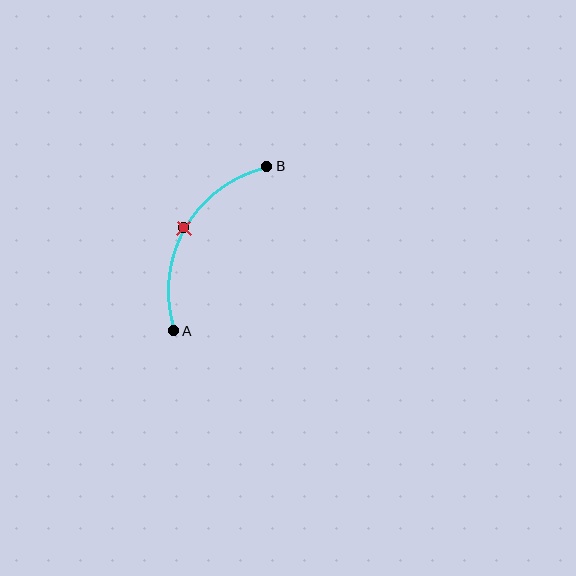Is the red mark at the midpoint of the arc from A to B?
Yes. The red mark lies on the arc at equal arc-length from both A and B — it is the arc midpoint.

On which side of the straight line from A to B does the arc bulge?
The arc bulges to the left of the straight line connecting A and B.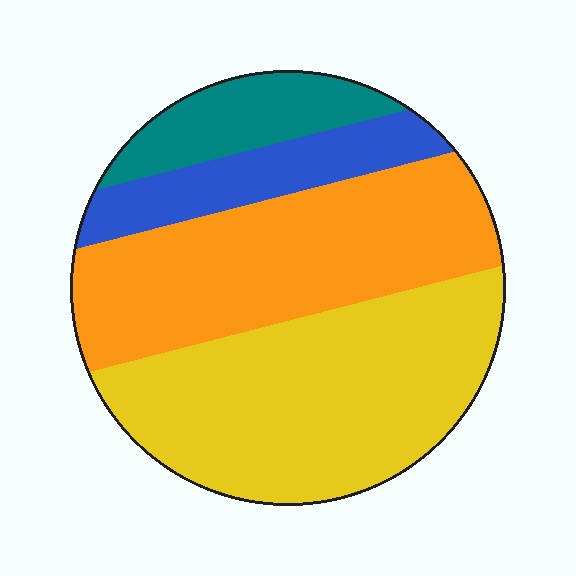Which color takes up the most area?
Yellow, at roughly 40%.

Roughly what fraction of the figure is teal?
Teal takes up about one eighth (1/8) of the figure.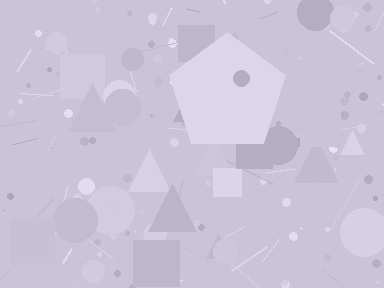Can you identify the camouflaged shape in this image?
The camouflaged shape is a pentagon.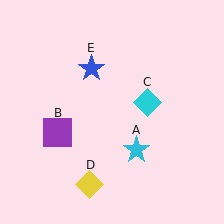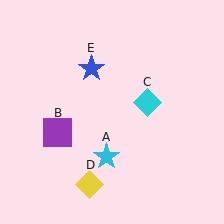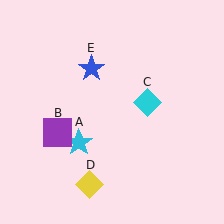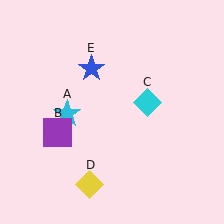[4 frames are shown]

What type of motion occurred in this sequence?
The cyan star (object A) rotated clockwise around the center of the scene.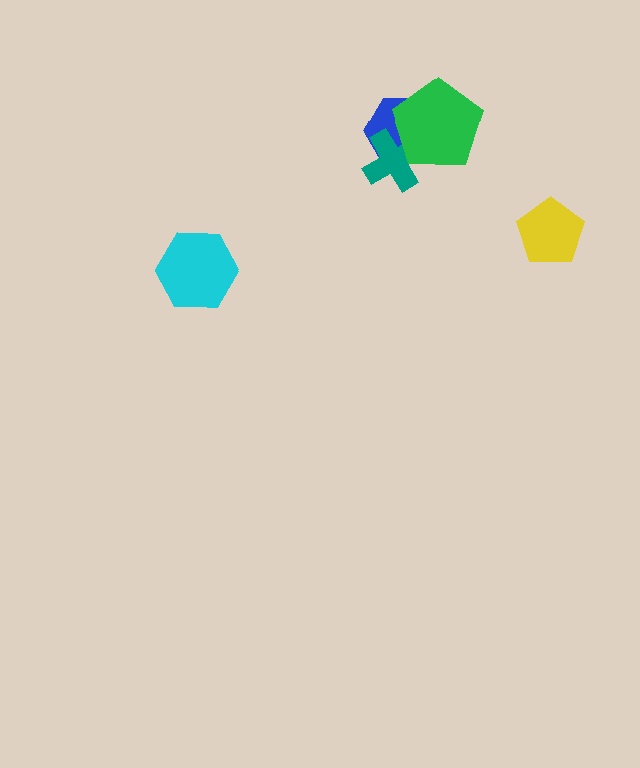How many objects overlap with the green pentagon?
2 objects overlap with the green pentagon.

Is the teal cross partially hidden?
Yes, it is partially covered by another shape.